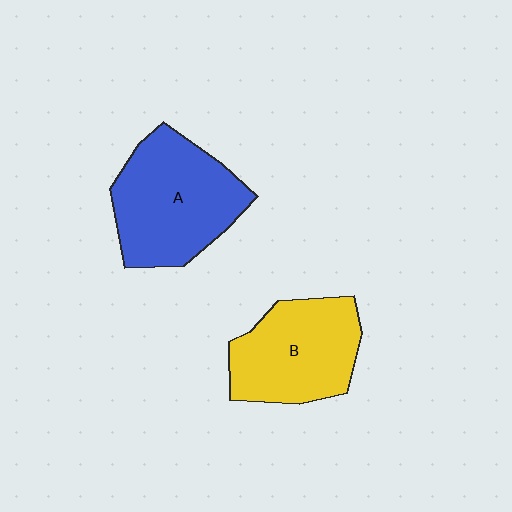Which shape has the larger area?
Shape A (blue).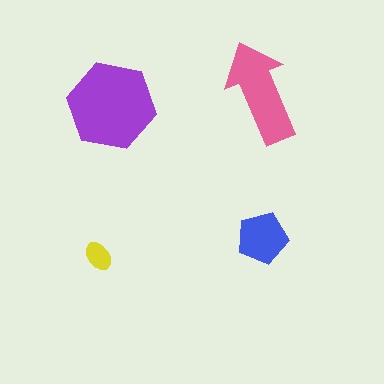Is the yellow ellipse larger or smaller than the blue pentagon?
Smaller.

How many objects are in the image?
There are 4 objects in the image.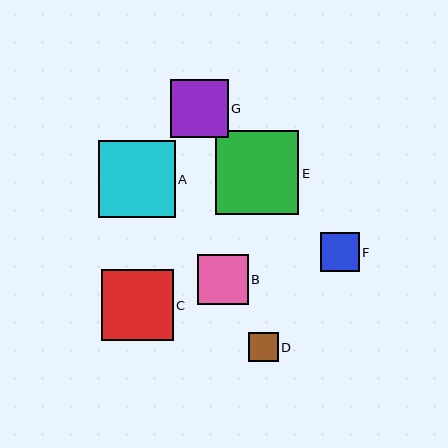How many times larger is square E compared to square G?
Square E is approximately 1.4 times the size of square G.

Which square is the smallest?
Square D is the smallest with a size of approximately 30 pixels.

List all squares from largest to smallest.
From largest to smallest: E, A, C, G, B, F, D.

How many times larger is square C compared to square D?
Square C is approximately 2.4 times the size of square D.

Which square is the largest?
Square E is the largest with a size of approximately 83 pixels.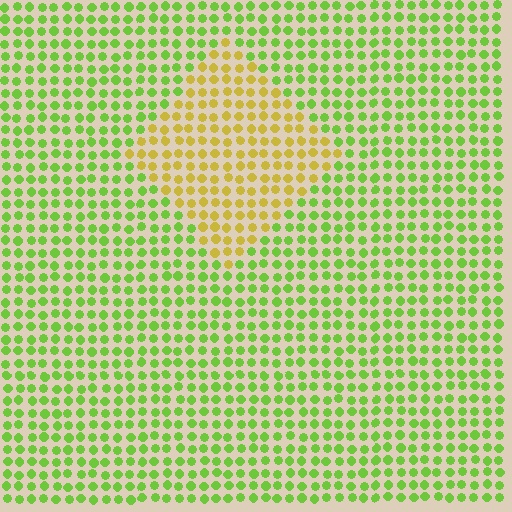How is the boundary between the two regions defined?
The boundary is defined purely by a slight shift in hue (about 46 degrees). Spacing, size, and orientation are identical on both sides.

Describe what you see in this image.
The image is filled with small lime elements in a uniform arrangement. A diamond-shaped region is visible where the elements are tinted to a slightly different hue, forming a subtle color boundary.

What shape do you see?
I see a diamond.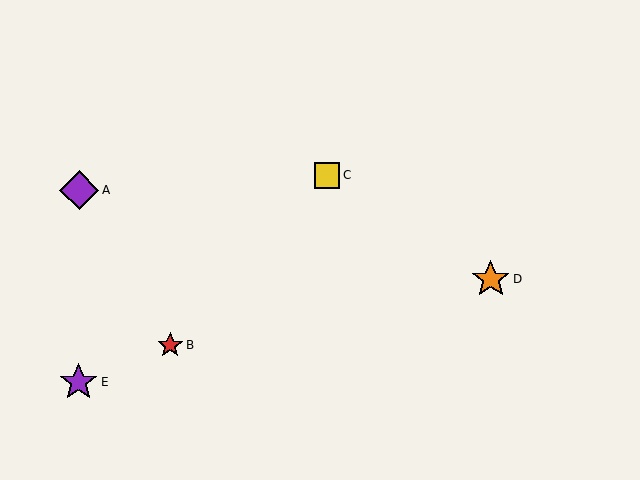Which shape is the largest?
The purple diamond (labeled A) is the largest.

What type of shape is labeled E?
Shape E is a purple star.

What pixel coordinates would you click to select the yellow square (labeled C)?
Click at (327, 175) to select the yellow square C.